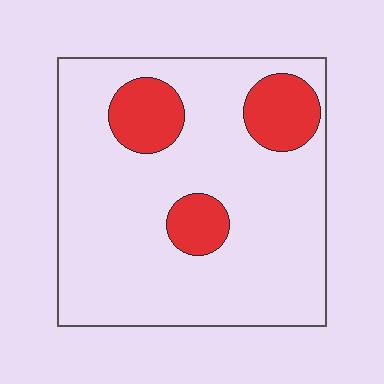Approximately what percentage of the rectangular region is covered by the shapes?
Approximately 15%.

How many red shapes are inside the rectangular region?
3.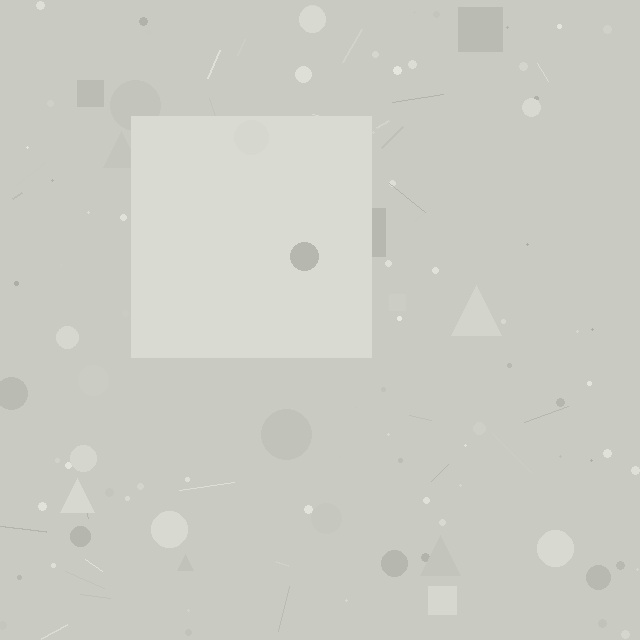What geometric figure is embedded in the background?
A square is embedded in the background.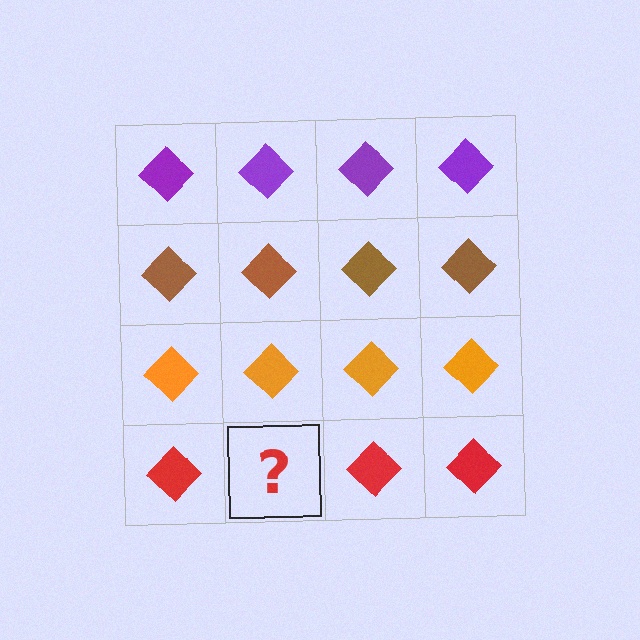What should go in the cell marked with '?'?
The missing cell should contain a red diamond.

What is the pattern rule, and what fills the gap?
The rule is that each row has a consistent color. The gap should be filled with a red diamond.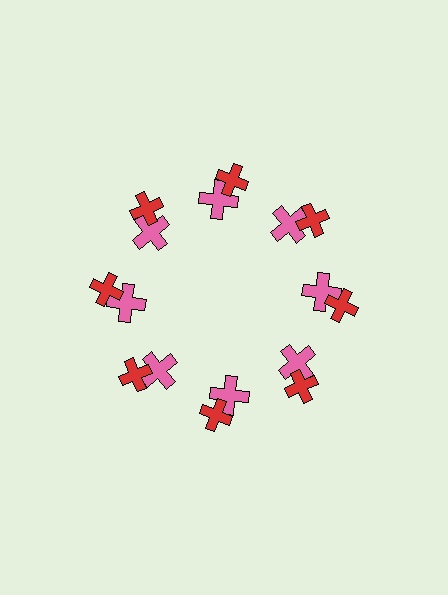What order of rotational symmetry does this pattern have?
This pattern has 8-fold rotational symmetry.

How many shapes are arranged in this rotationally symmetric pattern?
There are 16 shapes, arranged in 8 groups of 2.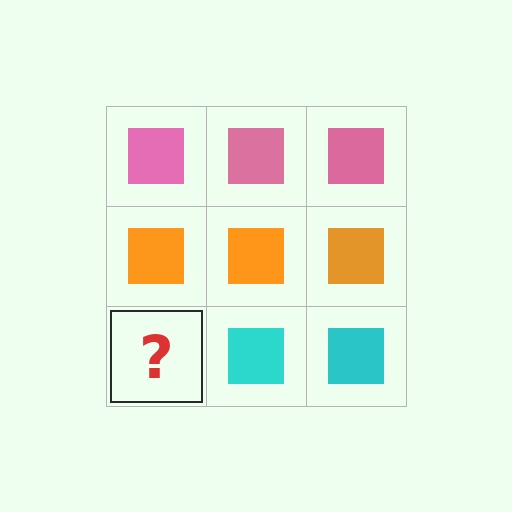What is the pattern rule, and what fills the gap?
The rule is that each row has a consistent color. The gap should be filled with a cyan square.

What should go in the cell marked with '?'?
The missing cell should contain a cyan square.